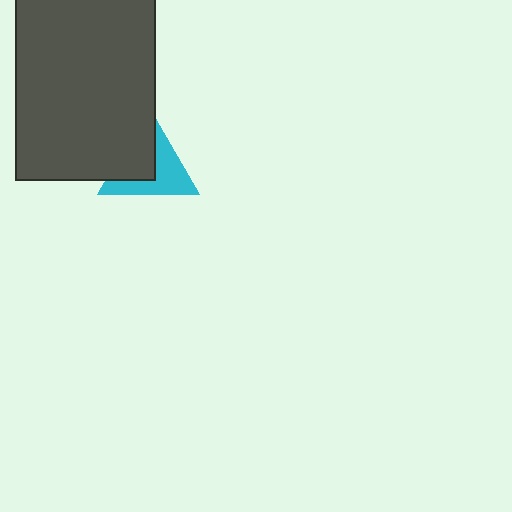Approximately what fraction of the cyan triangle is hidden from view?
Roughly 46% of the cyan triangle is hidden behind the dark gray rectangle.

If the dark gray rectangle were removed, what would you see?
You would see the complete cyan triangle.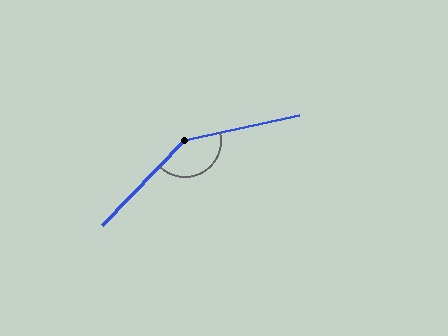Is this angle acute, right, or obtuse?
It is obtuse.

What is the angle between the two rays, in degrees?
Approximately 146 degrees.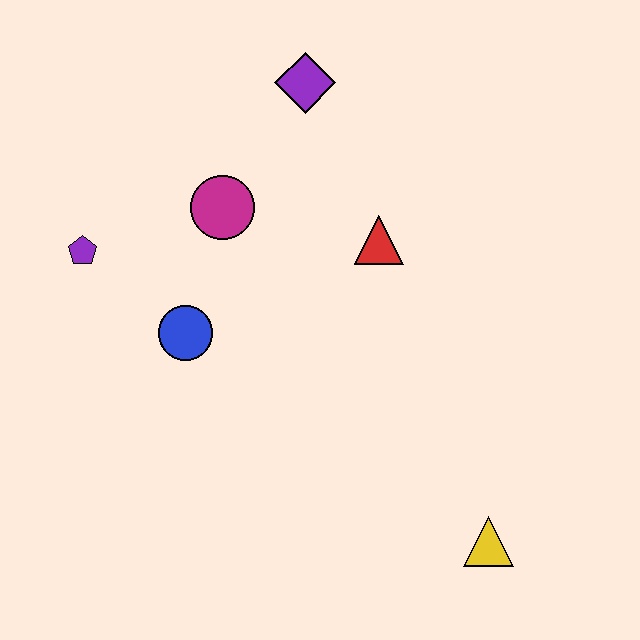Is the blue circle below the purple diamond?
Yes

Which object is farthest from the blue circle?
The yellow triangle is farthest from the blue circle.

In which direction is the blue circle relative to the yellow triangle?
The blue circle is to the left of the yellow triangle.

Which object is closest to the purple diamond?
The magenta circle is closest to the purple diamond.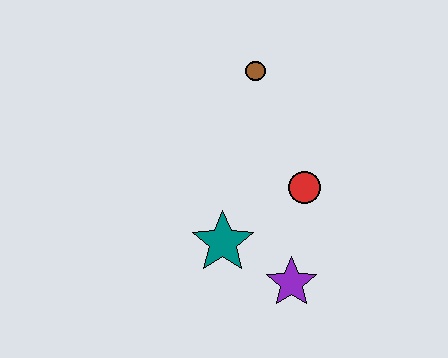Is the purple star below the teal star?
Yes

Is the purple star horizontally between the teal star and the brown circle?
No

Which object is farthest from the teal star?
The brown circle is farthest from the teal star.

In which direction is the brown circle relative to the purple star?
The brown circle is above the purple star.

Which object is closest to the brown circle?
The red circle is closest to the brown circle.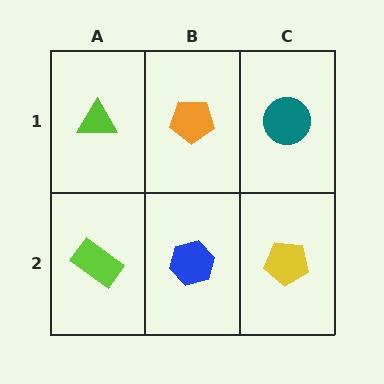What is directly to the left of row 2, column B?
A lime rectangle.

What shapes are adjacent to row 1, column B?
A blue hexagon (row 2, column B), a lime triangle (row 1, column A), a teal circle (row 1, column C).